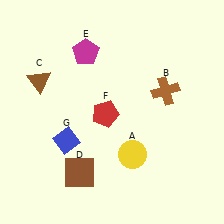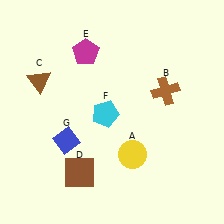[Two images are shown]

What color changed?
The pentagon (F) changed from red in Image 1 to cyan in Image 2.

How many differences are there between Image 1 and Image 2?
There is 1 difference between the two images.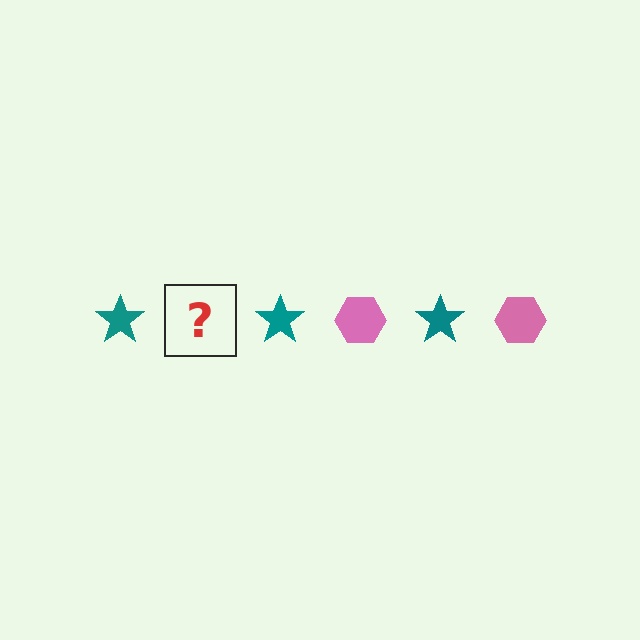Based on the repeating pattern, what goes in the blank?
The blank should be a pink hexagon.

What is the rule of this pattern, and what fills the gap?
The rule is that the pattern alternates between teal star and pink hexagon. The gap should be filled with a pink hexagon.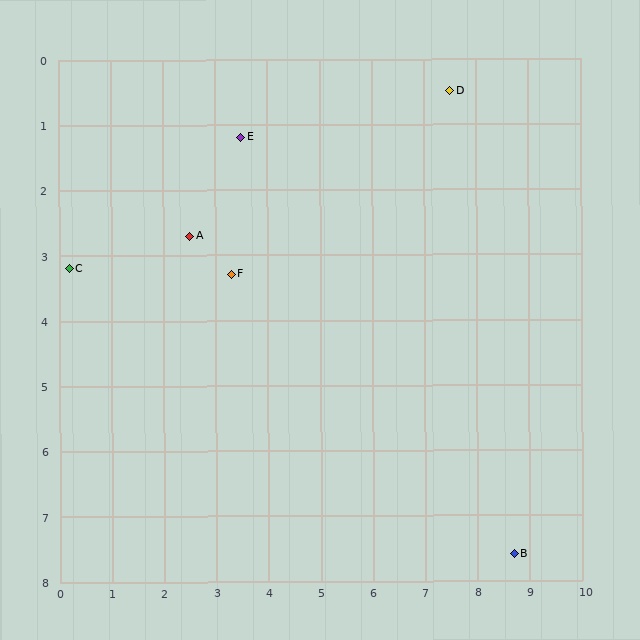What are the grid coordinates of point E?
Point E is at approximately (3.5, 1.2).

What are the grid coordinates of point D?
Point D is at approximately (7.5, 0.5).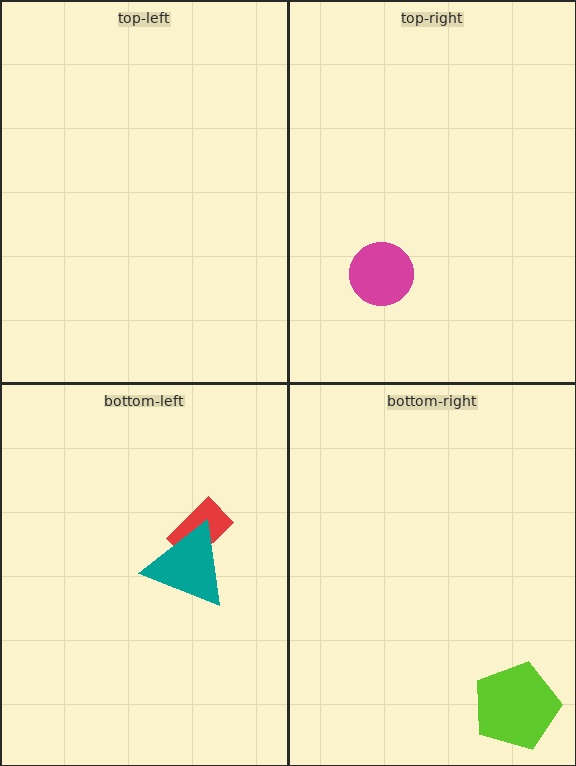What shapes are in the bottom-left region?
The red rectangle, the teal triangle.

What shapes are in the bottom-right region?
The lime pentagon.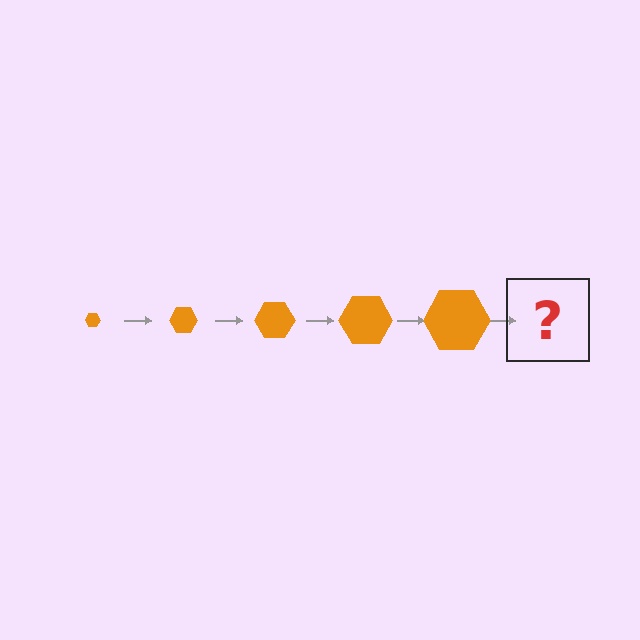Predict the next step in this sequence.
The next step is an orange hexagon, larger than the previous one.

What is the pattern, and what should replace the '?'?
The pattern is that the hexagon gets progressively larger each step. The '?' should be an orange hexagon, larger than the previous one.